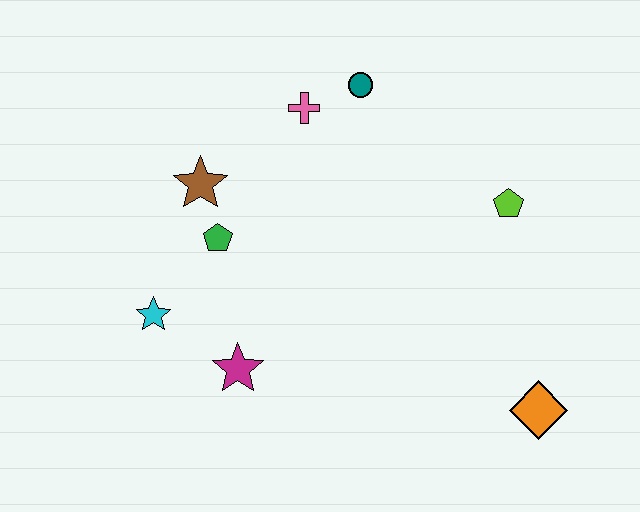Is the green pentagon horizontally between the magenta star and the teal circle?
No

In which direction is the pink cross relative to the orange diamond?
The pink cross is above the orange diamond.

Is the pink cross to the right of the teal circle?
No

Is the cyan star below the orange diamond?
No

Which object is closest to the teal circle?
The pink cross is closest to the teal circle.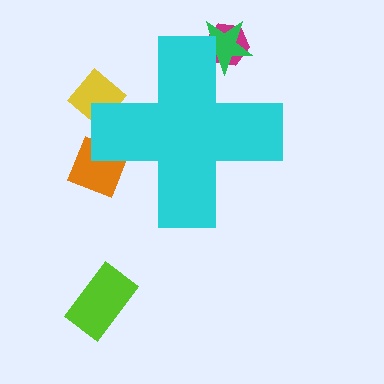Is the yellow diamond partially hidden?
Yes, the yellow diamond is partially hidden behind the cyan cross.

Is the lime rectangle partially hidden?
No, the lime rectangle is fully visible.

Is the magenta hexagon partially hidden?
Yes, the magenta hexagon is partially hidden behind the cyan cross.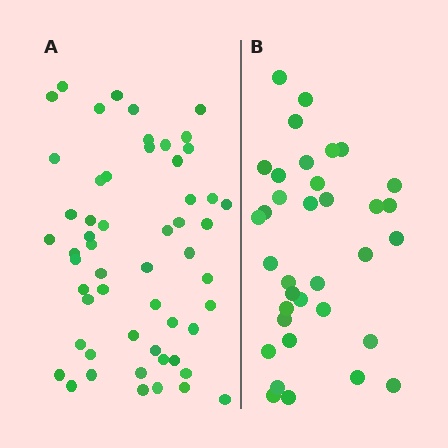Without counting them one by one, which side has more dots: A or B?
Region A (the left region) has more dots.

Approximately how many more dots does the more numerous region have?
Region A has approximately 20 more dots than region B.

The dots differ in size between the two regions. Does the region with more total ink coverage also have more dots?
No. Region B has more total ink coverage because its dots are larger, but region A actually contains more individual dots. Total area can be misleading — the number of items is what matters here.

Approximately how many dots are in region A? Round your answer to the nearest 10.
About 60 dots. (The exact count is 55, which rounds to 60.)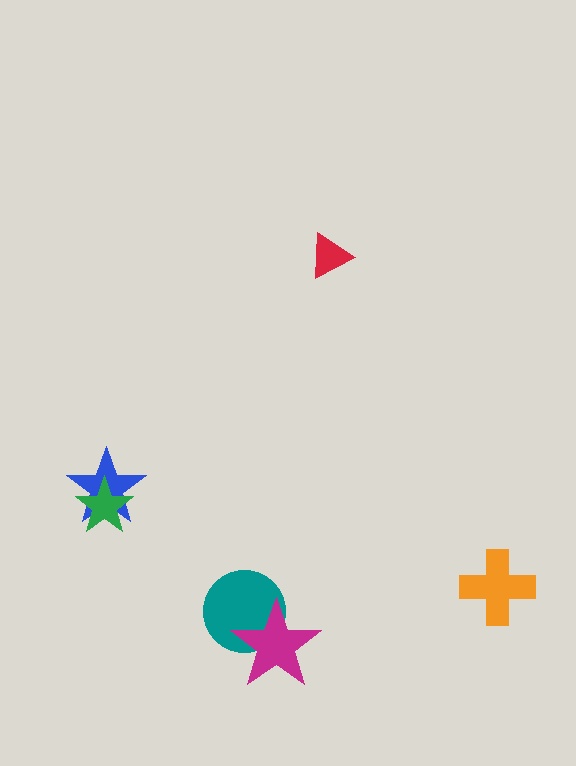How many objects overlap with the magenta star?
1 object overlaps with the magenta star.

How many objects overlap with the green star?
1 object overlaps with the green star.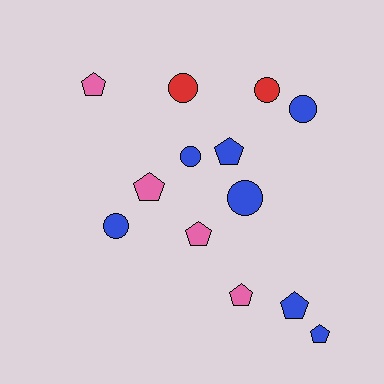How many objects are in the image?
There are 13 objects.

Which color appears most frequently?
Blue, with 7 objects.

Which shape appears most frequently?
Pentagon, with 7 objects.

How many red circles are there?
There are 2 red circles.